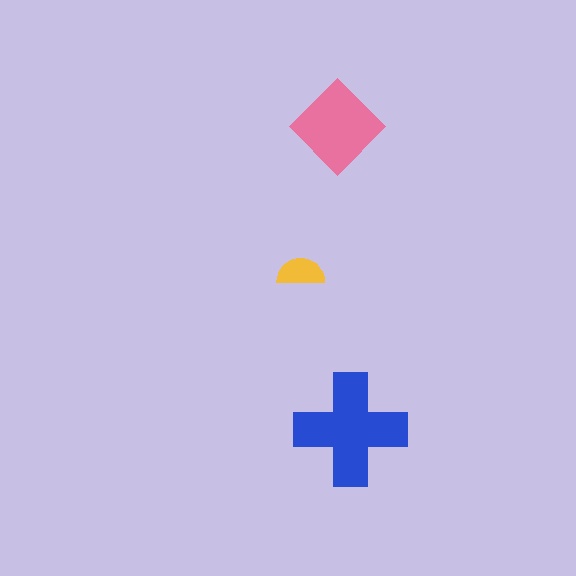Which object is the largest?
The blue cross.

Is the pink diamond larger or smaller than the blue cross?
Smaller.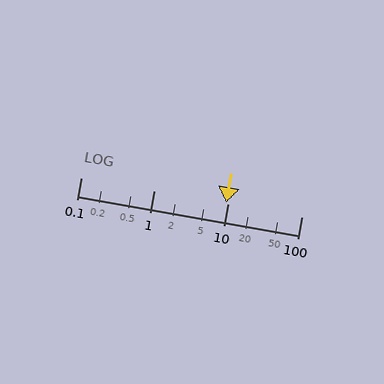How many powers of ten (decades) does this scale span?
The scale spans 3 decades, from 0.1 to 100.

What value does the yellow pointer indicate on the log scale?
The pointer indicates approximately 9.4.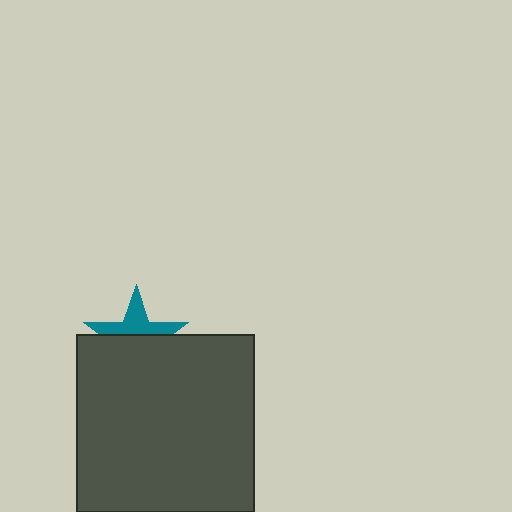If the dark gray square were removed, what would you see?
You would see the complete teal star.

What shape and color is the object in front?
The object in front is a dark gray square.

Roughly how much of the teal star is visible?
A small part of it is visible (roughly 44%).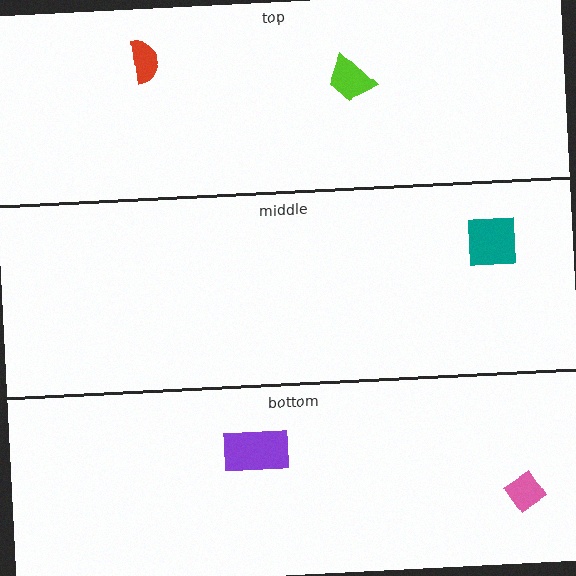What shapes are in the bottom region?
The pink diamond, the purple rectangle.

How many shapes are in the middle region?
1.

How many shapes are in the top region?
2.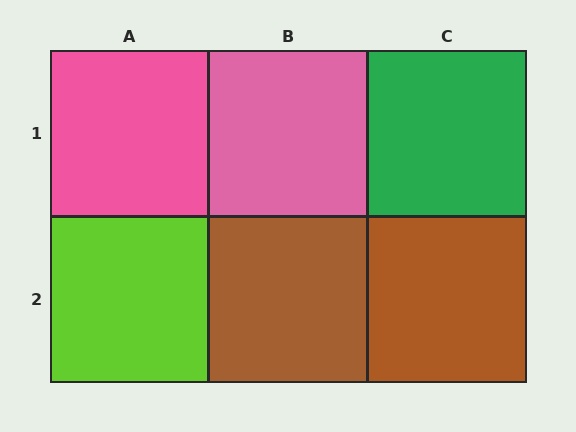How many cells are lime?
1 cell is lime.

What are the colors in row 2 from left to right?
Lime, brown, brown.